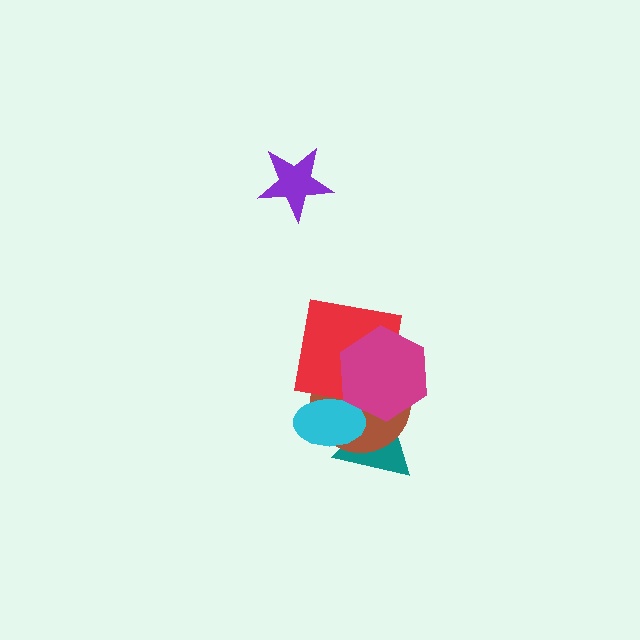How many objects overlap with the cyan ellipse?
4 objects overlap with the cyan ellipse.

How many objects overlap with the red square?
3 objects overlap with the red square.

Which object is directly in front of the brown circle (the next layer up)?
The cyan ellipse is directly in front of the brown circle.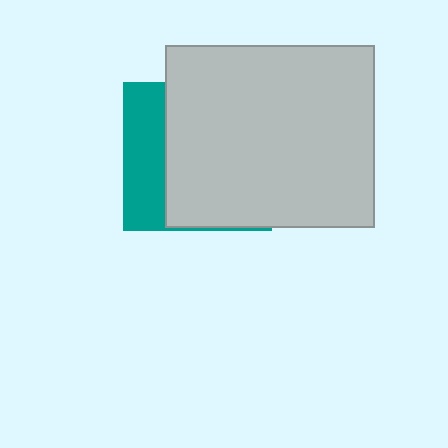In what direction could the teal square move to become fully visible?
The teal square could move left. That would shift it out from behind the light gray rectangle entirely.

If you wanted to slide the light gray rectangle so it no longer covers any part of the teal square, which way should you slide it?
Slide it right — that is the most direct way to separate the two shapes.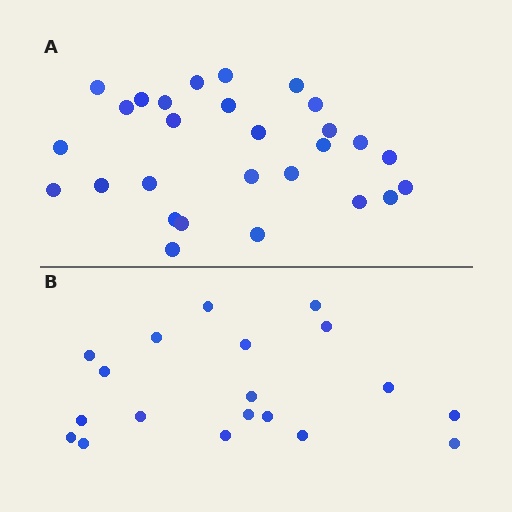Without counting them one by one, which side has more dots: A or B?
Region A (the top region) has more dots.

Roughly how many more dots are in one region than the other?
Region A has roughly 8 or so more dots than region B.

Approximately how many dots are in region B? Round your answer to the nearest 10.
About 20 dots. (The exact count is 19, which rounds to 20.)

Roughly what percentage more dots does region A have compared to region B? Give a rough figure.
About 45% more.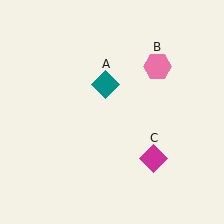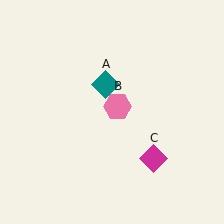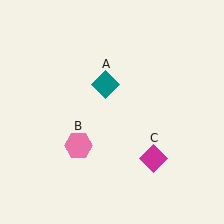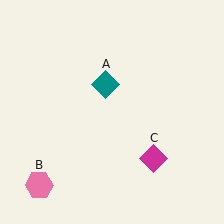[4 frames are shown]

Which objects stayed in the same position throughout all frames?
Teal diamond (object A) and magenta diamond (object C) remained stationary.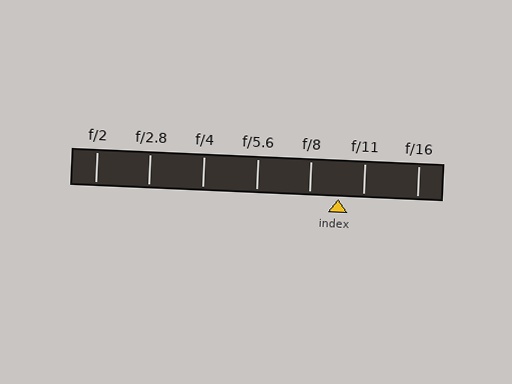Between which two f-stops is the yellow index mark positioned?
The index mark is between f/8 and f/11.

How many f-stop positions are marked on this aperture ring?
There are 7 f-stop positions marked.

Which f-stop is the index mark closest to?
The index mark is closest to f/11.